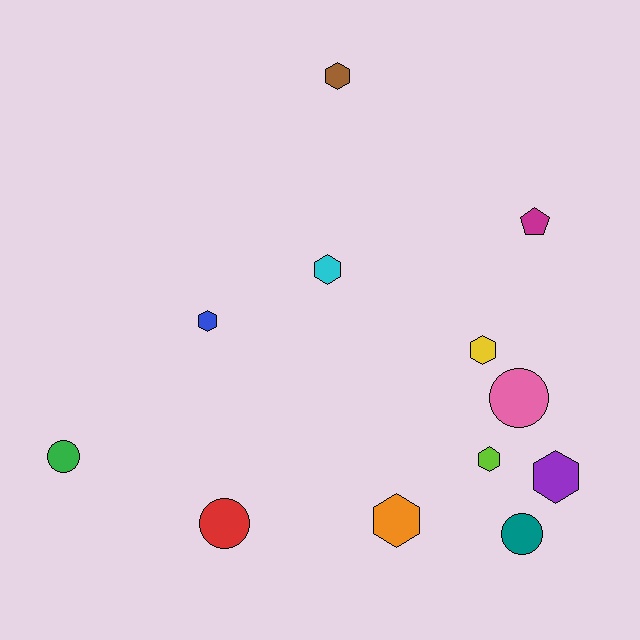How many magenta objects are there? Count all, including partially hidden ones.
There is 1 magenta object.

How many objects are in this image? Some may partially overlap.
There are 12 objects.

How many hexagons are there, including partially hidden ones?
There are 7 hexagons.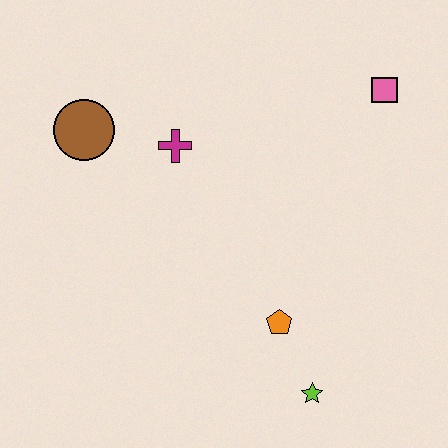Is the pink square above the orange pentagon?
Yes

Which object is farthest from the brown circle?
The lime star is farthest from the brown circle.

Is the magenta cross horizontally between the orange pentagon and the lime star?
No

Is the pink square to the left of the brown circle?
No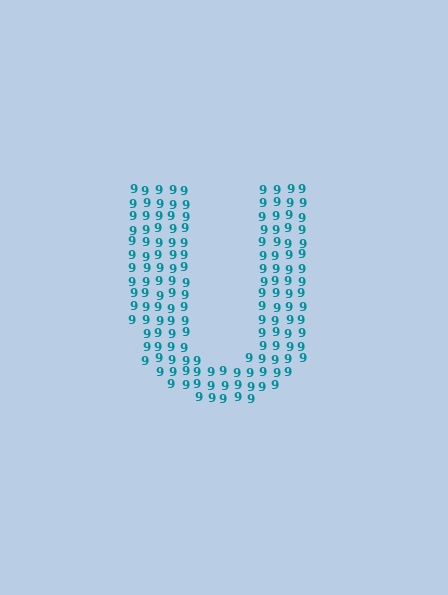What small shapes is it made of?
It is made of small digit 9's.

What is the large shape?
The large shape is the letter U.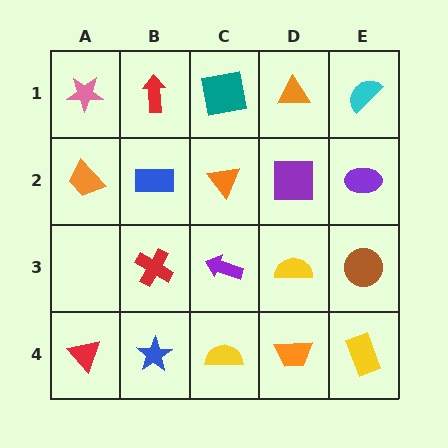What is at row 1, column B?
A red arrow.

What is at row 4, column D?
An orange trapezoid.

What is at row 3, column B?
A red cross.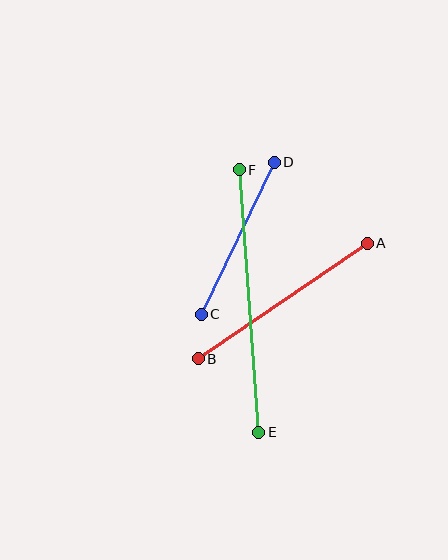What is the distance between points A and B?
The distance is approximately 205 pixels.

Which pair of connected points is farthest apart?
Points E and F are farthest apart.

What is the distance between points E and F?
The distance is approximately 263 pixels.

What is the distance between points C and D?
The distance is approximately 169 pixels.